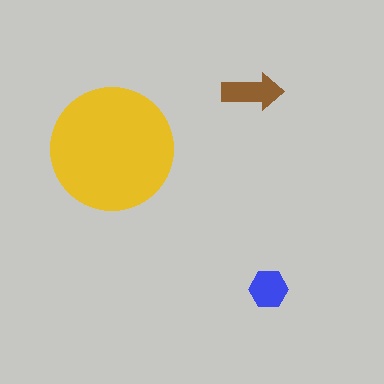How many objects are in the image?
There are 3 objects in the image.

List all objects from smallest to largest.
The blue hexagon, the brown arrow, the yellow circle.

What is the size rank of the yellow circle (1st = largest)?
1st.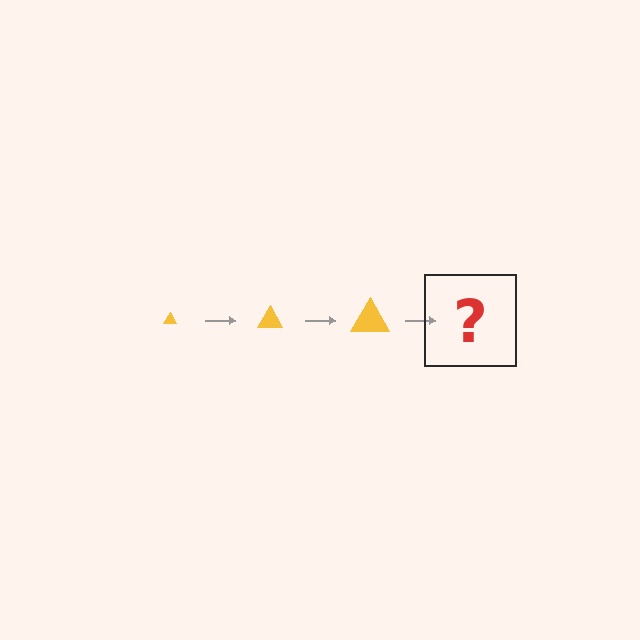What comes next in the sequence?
The next element should be a yellow triangle, larger than the previous one.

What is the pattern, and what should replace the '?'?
The pattern is that the triangle gets progressively larger each step. The '?' should be a yellow triangle, larger than the previous one.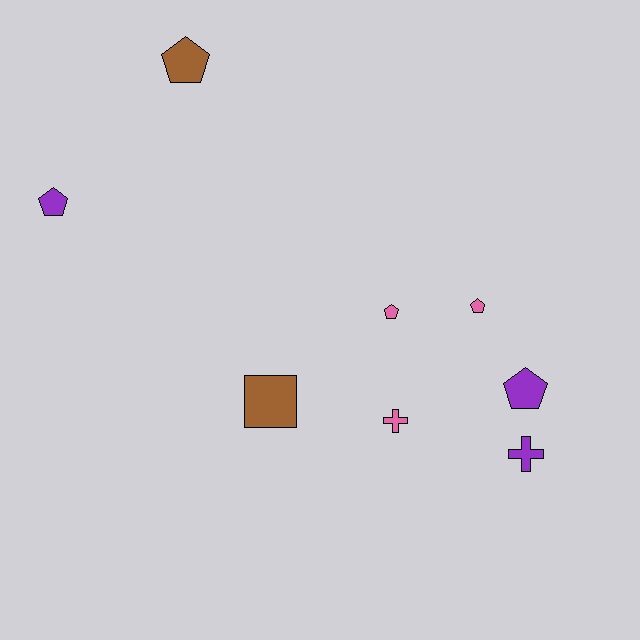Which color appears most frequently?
Pink, with 3 objects.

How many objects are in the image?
There are 8 objects.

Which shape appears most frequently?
Pentagon, with 5 objects.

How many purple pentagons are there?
There are 2 purple pentagons.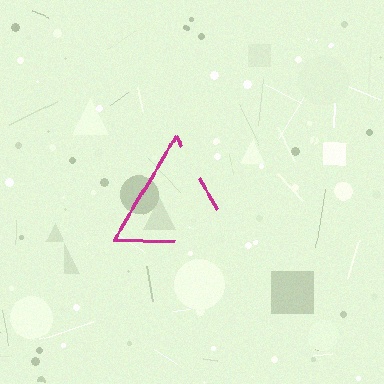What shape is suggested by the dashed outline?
The dashed outline suggests a triangle.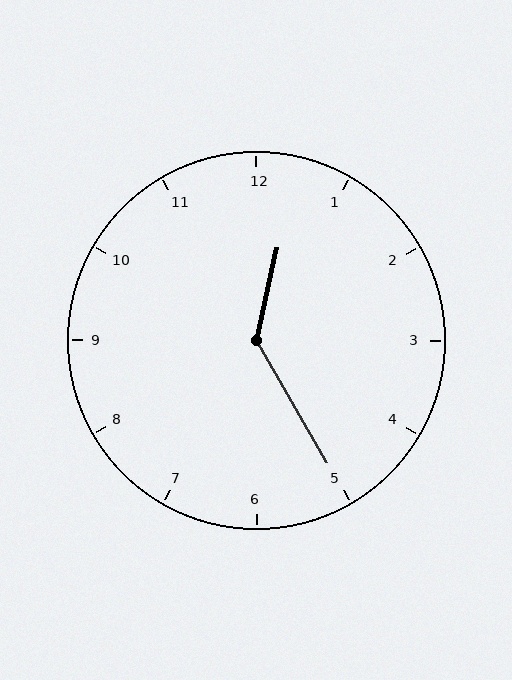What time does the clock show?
12:25.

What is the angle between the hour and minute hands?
Approximately 138 degrees.